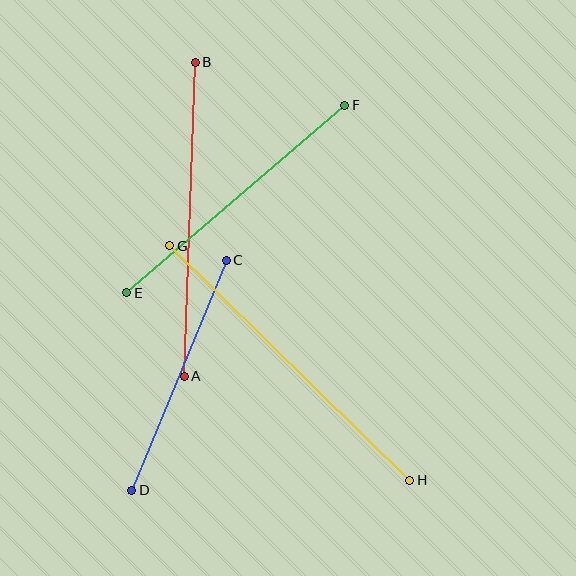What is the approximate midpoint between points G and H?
The midpoint is at approximately (290, 363) pixels.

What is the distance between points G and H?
The distance is approximately 336 pixels.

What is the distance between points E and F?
The distance is approximately 287 pixels.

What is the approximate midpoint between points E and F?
The midpoint is at approximately (236, 199) pixels.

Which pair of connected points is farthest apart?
Points G and H are farthest apart.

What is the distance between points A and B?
The distance is approximately 314 pixels.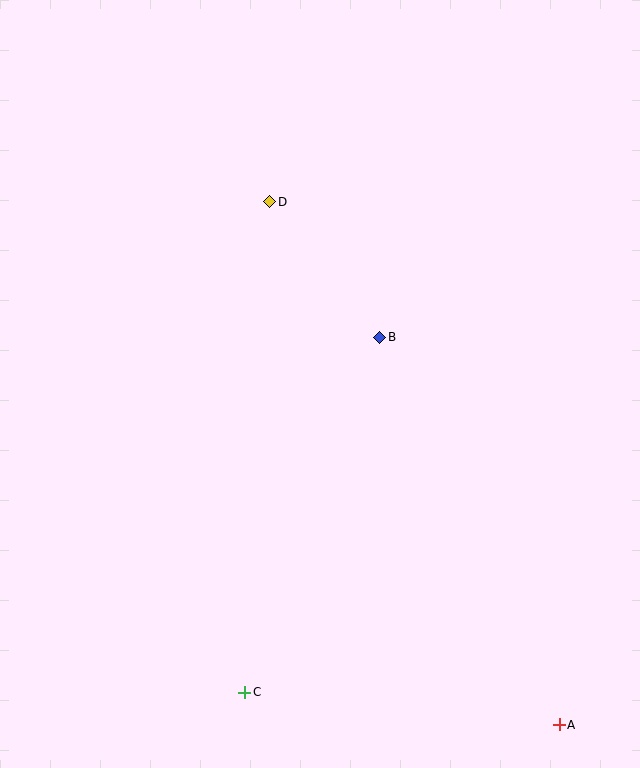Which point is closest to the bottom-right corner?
Point A is closest to the bottom-right corner.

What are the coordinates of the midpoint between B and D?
The midpoint between B and D is at (325, 270).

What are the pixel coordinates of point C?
Point C is at (245, 692).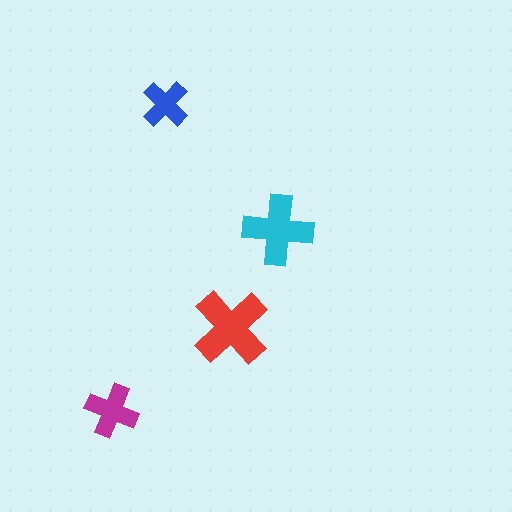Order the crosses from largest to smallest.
the red one, the cyan one, the magenta one, the blue one.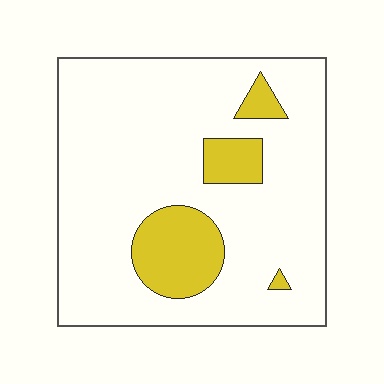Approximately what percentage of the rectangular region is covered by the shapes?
Approximately 15%.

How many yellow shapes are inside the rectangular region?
4.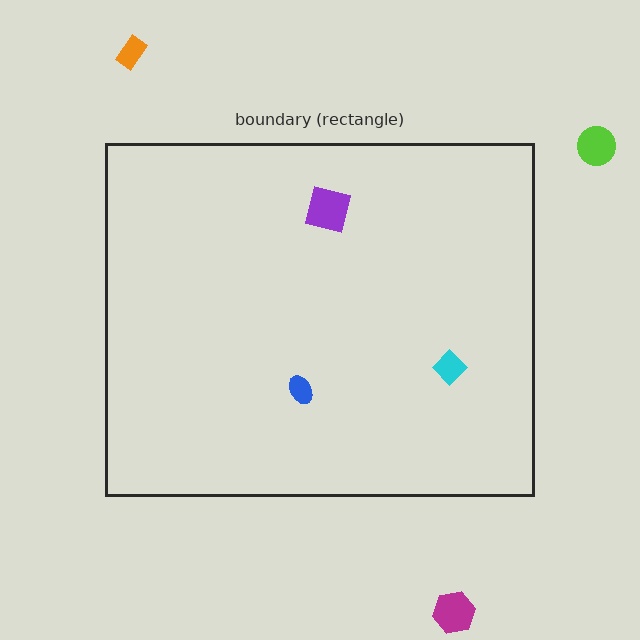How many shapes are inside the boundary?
3 inside, 3 outside.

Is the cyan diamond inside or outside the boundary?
Inside.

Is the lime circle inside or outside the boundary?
Outside.